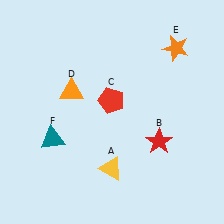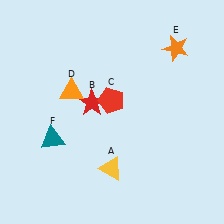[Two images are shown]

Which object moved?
The red star (B) moved left.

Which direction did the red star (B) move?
The red star (B) moved left.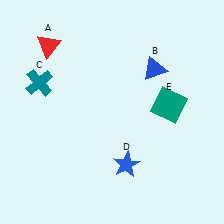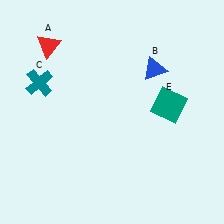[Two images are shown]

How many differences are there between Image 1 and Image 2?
There is 1 difference between the two images.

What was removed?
The blue star (D) was removed in Image 2.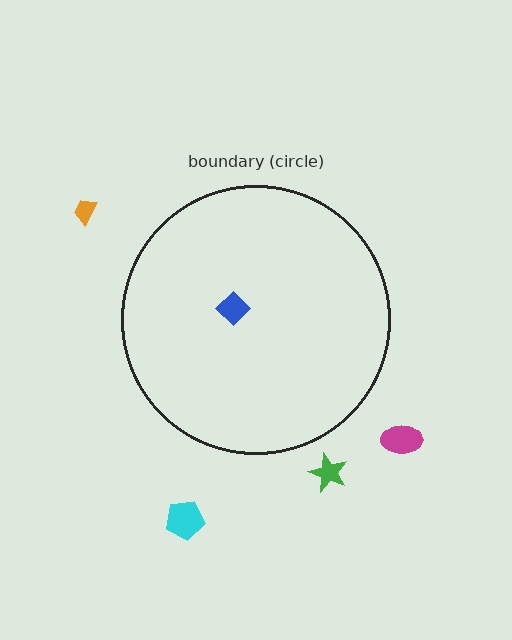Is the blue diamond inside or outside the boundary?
Inside.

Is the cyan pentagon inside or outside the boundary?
Outside.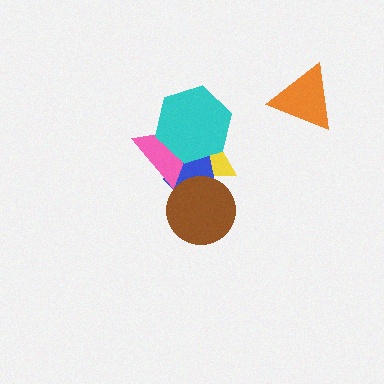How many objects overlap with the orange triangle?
0 objects overlap with the orange triangle.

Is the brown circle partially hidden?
No, no other shape covers it.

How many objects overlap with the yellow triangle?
4 objects overlap with the yellow triangle.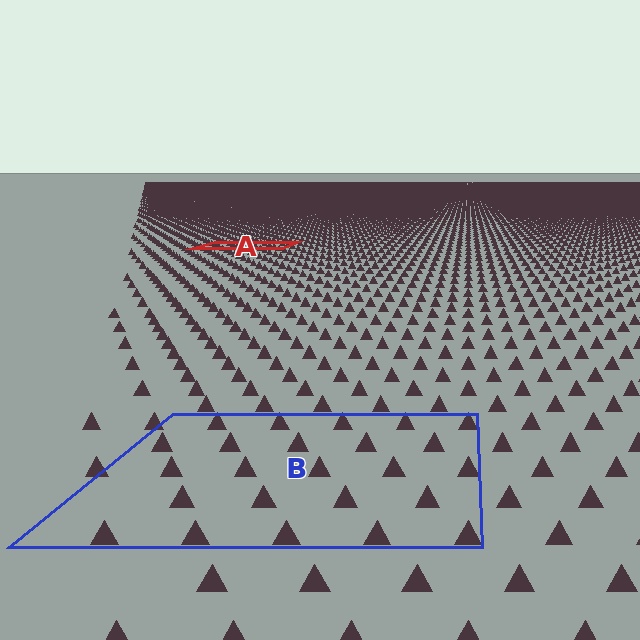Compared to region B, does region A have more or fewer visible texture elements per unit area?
Region A has more texture elements per unit area — they are packed more densely because it is farther away.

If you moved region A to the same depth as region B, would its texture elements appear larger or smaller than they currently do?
They would appear larger. At a closer depth, the same texture elements are projected at a bigger on-screen size.